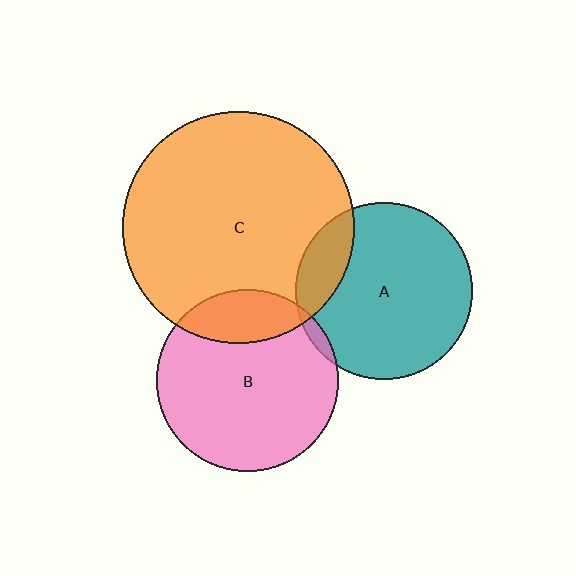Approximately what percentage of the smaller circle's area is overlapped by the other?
Approximately 20%.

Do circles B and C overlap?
Yes.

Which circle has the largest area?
Circle C (orange).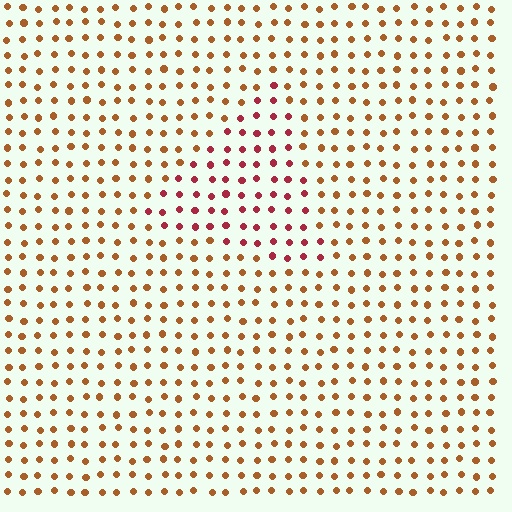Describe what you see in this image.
The image is filled with small brown elements in a uniform arrangement. A triangle-shaped region is visible where the elements are tinted to a slightly different hue, forming a subtle color boundary.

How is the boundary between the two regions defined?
The boundary is defined purely by a slight shift in hue (about 37 degrees). Spacing, size, and orientation are identical on both sides.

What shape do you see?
I see a triangle.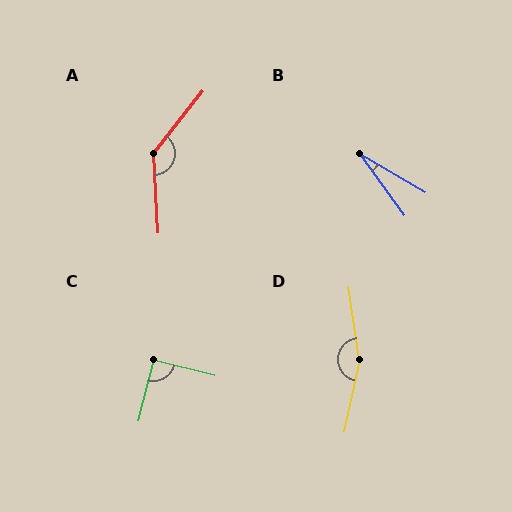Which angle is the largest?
D, at approximately 160 degrees.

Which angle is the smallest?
B, at approximately 24 degrees.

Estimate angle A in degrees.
Approximately 138 degrees.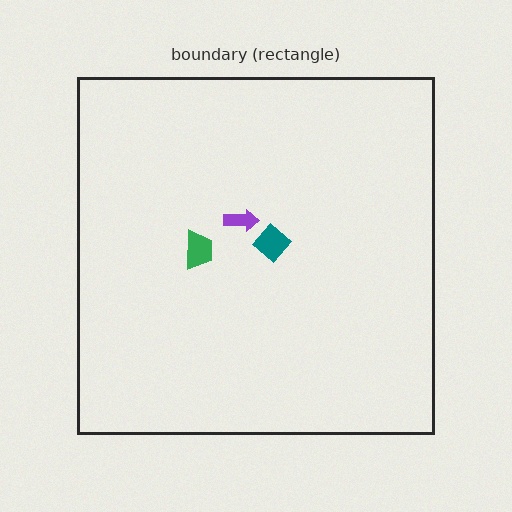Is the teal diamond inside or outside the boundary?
Inside.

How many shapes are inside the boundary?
3 inside, 0 outside.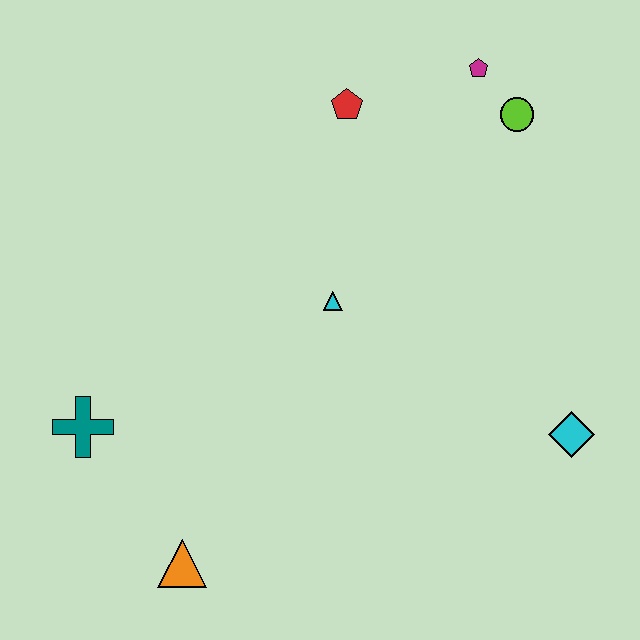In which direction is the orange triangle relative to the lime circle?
The orange triangle is below the lime circle.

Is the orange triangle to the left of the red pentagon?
Yes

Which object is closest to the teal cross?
The orange triangle is closest to the teal cross.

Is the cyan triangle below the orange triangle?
No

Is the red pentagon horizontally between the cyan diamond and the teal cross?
Yes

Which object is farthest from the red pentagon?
The orange triangle is farthest from the red pentagon.